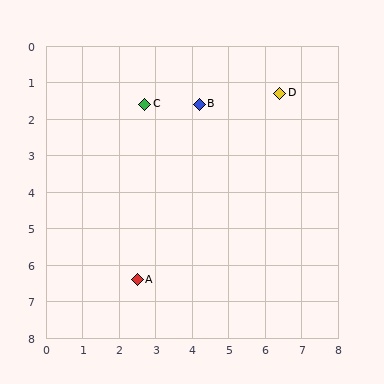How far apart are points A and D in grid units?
Points A and D are about 6.4 grid units apart.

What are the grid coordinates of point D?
Point D is at approximately (6.4, 1.3).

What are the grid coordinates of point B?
Point B is at approximately (4.2, 1.6).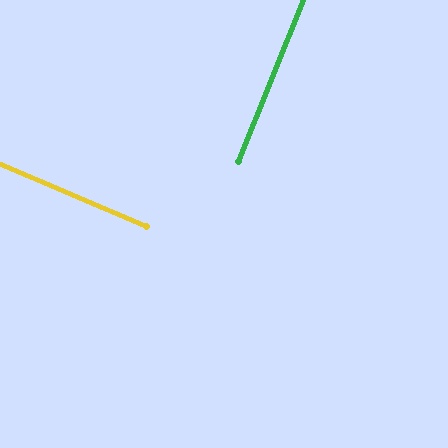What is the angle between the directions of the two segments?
Approximately 89 degrees.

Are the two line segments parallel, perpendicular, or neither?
Perpendicular — they meet at approximately 89°.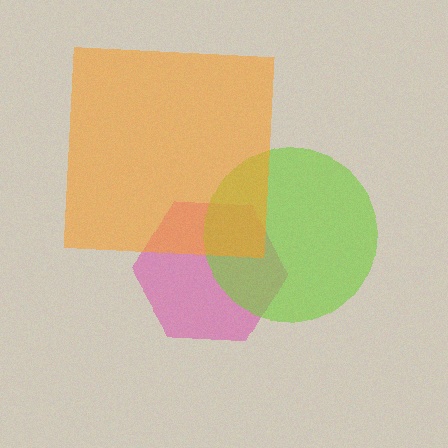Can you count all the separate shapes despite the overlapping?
Yes, there are 3 separate shapes.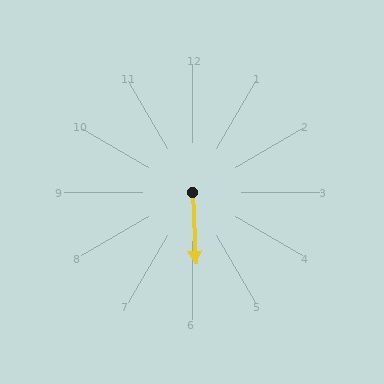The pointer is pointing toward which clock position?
Roughly 6 o'clock.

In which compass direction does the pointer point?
South.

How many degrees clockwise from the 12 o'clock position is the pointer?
Approximately 177 degrees.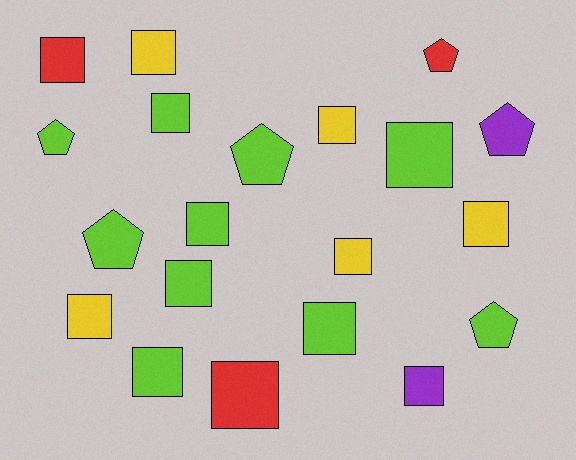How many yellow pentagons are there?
There are no yellow pentagons.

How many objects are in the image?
There are 20 objects.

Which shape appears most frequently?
Square, with 14 objects.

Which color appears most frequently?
Lime, with 10 objects.